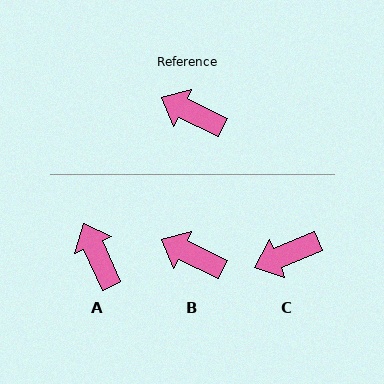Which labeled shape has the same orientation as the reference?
B.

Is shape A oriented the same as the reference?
No, it is off by about 39 degrees.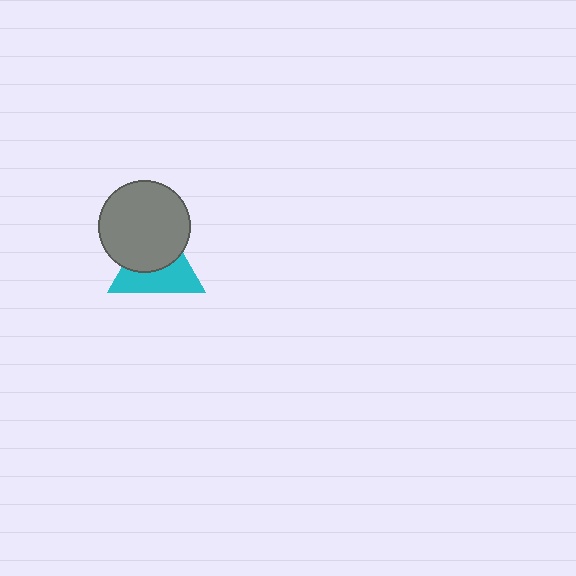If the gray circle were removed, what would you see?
You would see the complete cyan triangle.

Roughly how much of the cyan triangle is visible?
About half of it is visible (roughly 51%).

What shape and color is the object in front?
The object in front is a gray circle.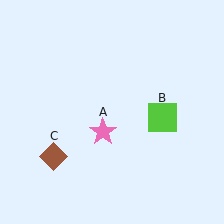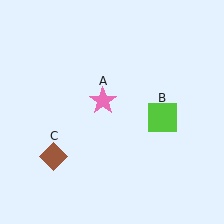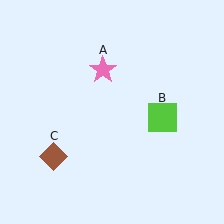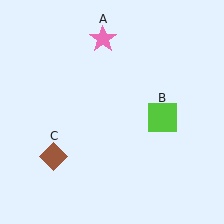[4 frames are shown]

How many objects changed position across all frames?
1 object changed position: pink star (object A).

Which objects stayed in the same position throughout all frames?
Lime square (object B) and brown diamond (object C) remained stationary.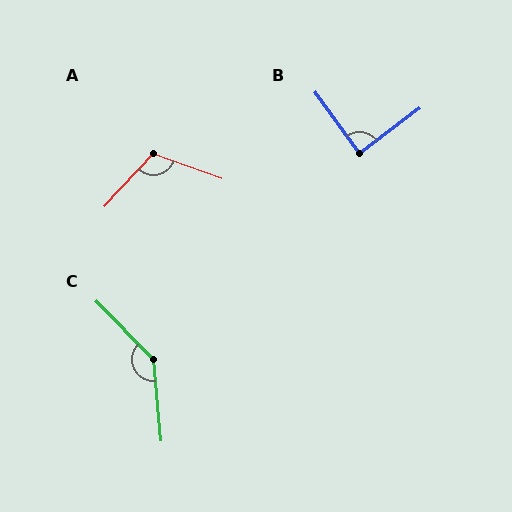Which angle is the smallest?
B, at approximately 88 degrees.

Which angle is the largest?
C, at approximately 140 degrees.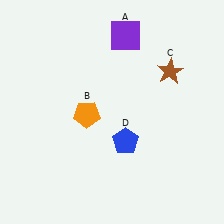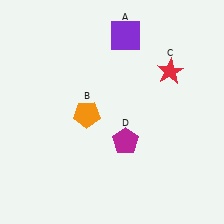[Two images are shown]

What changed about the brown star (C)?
In Image 1, C is brown. In Image 2, it changed to red.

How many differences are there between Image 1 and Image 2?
There are 2 differences between the two images.